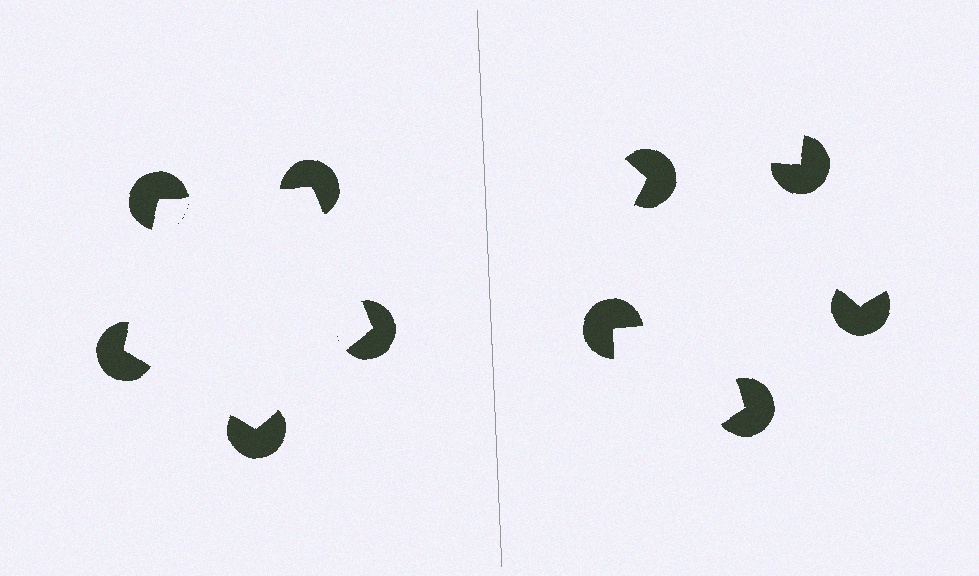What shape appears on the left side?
An illusory pentagon.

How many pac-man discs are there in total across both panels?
10 — 5 on each side.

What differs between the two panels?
The pac-man discs are positioned identically on both sides; only the wedge orientations differ. On the left they align to a pentagon; on the right they are misaligned.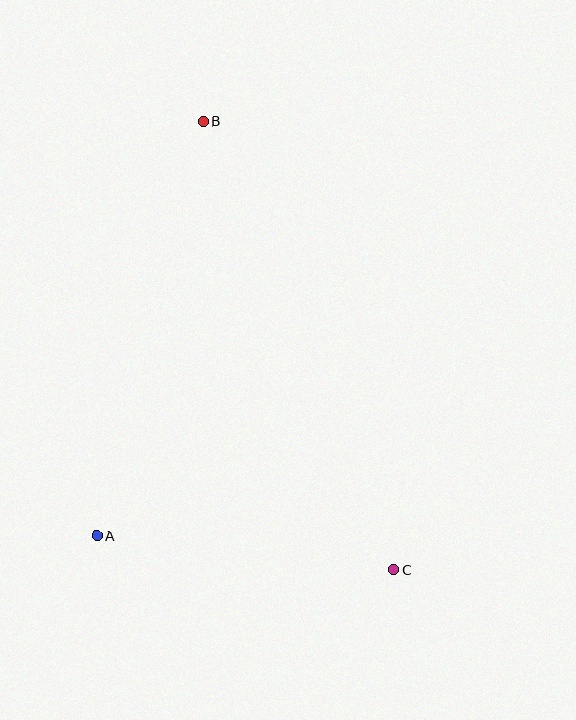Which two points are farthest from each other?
Points B and C are farthest from each other.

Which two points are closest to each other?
Points A and C are closest to each other.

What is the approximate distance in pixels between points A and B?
The distance between A and B is approximately 428 pixels.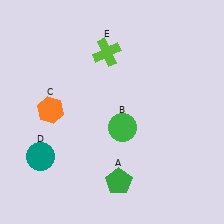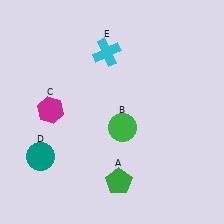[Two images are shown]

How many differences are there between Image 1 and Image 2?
There are 2 differences between the two images.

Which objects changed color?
C changed from orange to magenta. E changed from lime to cyan.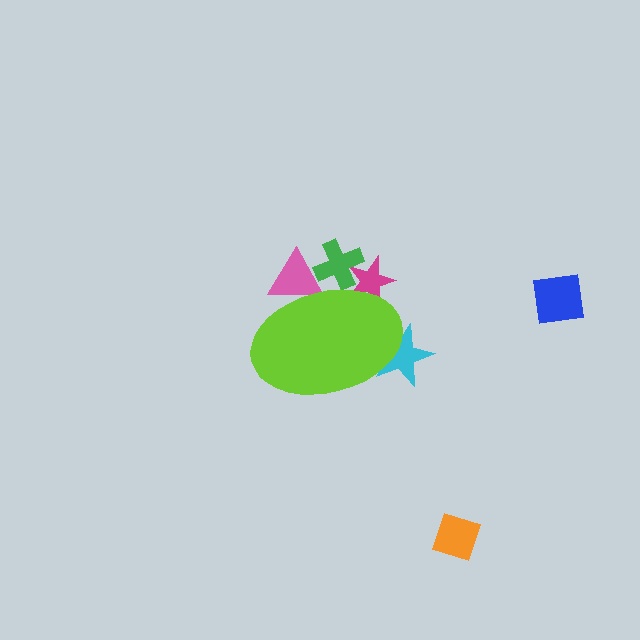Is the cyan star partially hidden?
Yes, the cyan star is partially hidden behind the lime ellipse.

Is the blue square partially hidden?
No, the blue square is fully visible.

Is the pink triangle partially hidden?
Yes, the pink triangle is partially hidden behind the lime ellipse.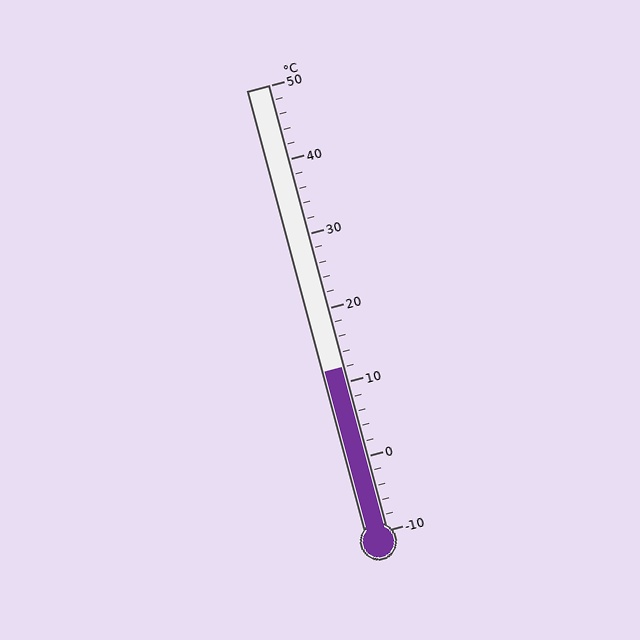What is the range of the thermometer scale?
The thermometer scale ranges from -10°C to 50°C.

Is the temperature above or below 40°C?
The temperature is below 40°C.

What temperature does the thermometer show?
The thermometer shows approximately 12°C.